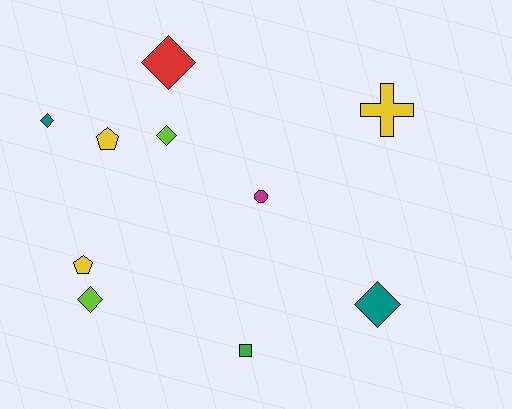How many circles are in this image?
There is 1 circle.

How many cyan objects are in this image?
There are no cyan objects.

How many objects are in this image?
There are 10 objects.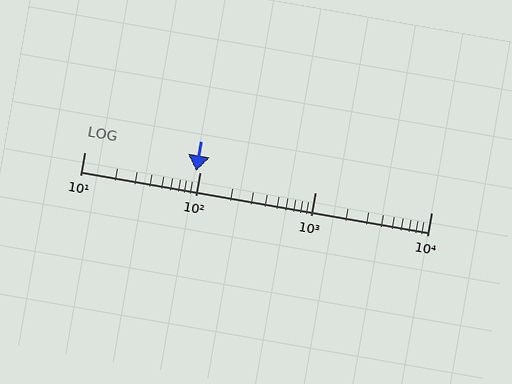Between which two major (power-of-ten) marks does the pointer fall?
The pointer is between 10 and 100.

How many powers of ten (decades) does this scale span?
The scale spans 3 decades, from 10 to 10000.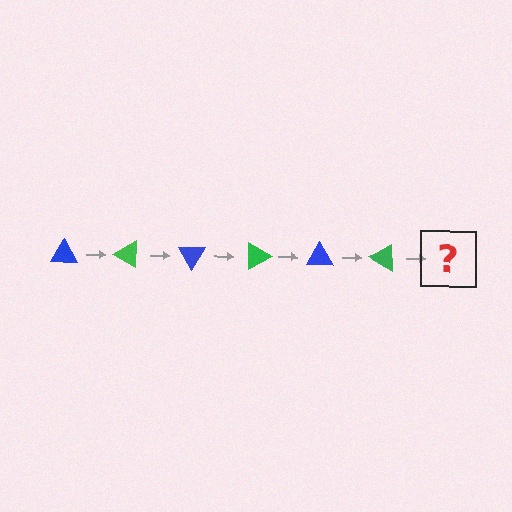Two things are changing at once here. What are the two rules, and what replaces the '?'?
The two rules are that it rotates 30 degrees each step and the color cycles through blue and green. The '?' should be a blue triangle, rotated 180 degrees from the start.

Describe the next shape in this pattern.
It should be a blue triangle, rotated 180 degrees from the start.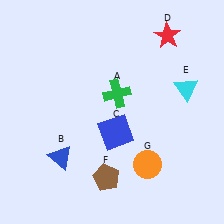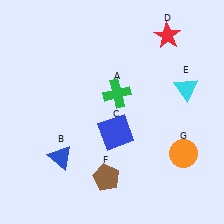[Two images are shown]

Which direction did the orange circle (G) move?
The orange circle (G) moved right.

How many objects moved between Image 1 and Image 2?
1 object moved between the two images.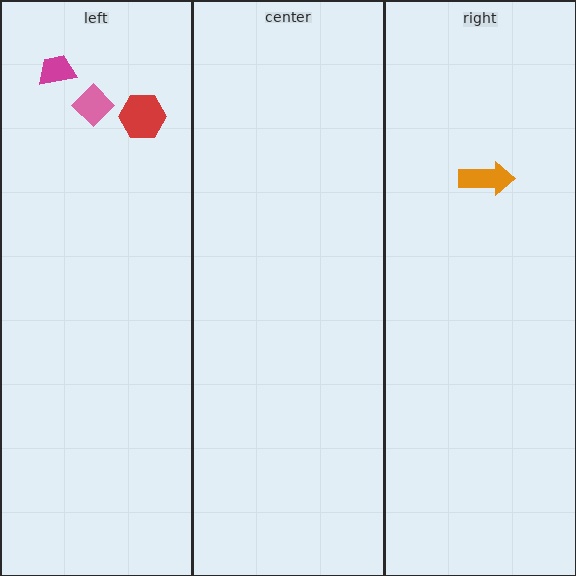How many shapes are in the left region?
3.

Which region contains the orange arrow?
The right region.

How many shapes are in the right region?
1.